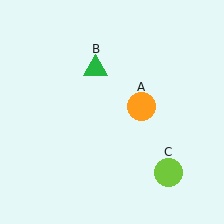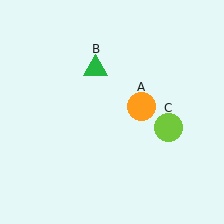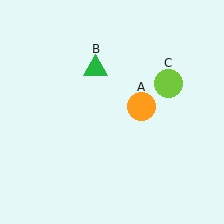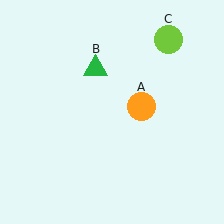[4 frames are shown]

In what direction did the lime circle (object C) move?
The lime circle (object C) moved up.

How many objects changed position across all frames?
1 object changed position: lime circle (object C).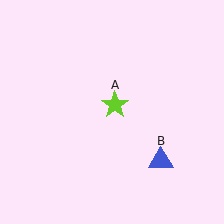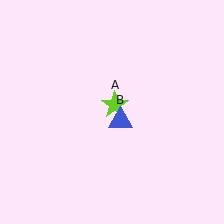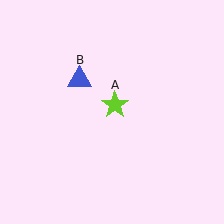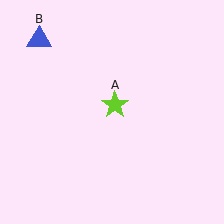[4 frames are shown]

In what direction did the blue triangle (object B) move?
The blue triangle (object B) moved up and to the left.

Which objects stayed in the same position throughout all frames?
Lime star (object A) remained stationary.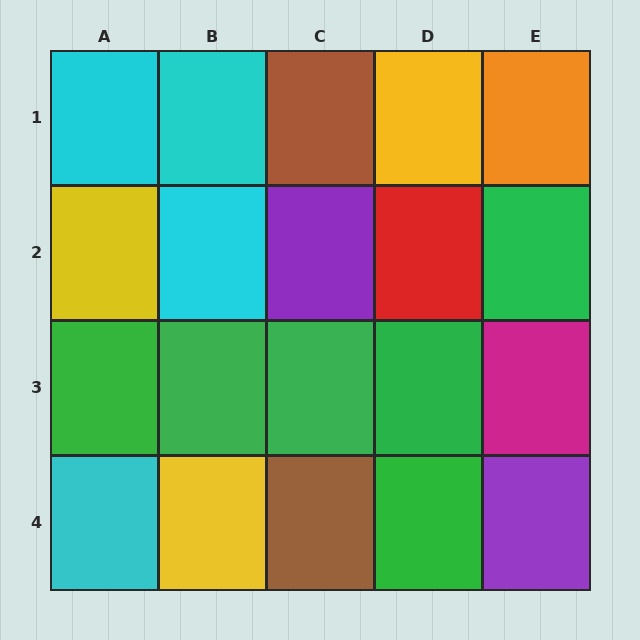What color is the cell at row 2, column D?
Red.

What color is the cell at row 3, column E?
Magenta.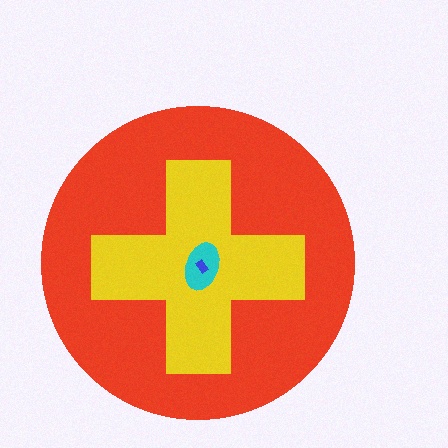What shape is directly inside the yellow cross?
The cyan ellipse.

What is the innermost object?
The blue rectangle.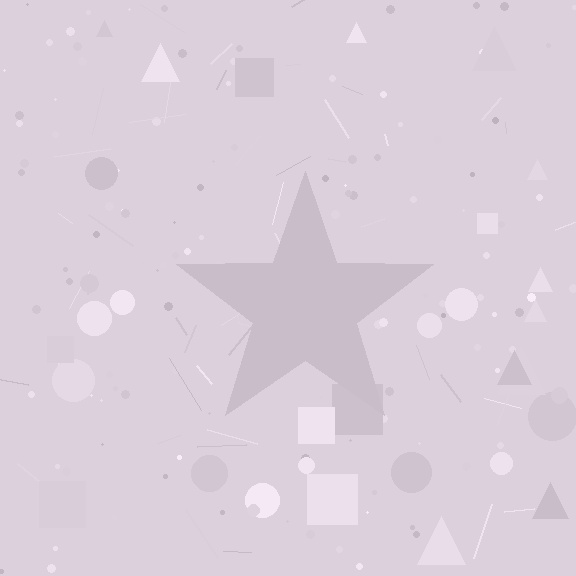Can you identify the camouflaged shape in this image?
The camouflaged shape is a star.